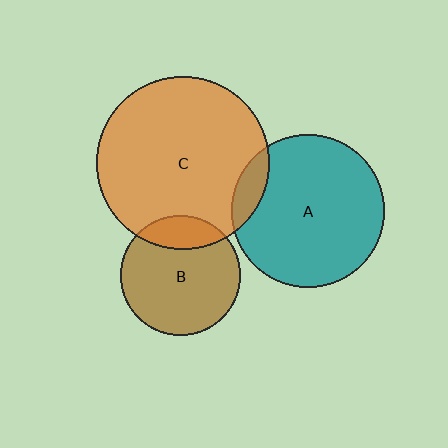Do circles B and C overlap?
Yes.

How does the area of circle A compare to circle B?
Approximately 1.6 times.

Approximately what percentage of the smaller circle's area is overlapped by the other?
Approximately 20%.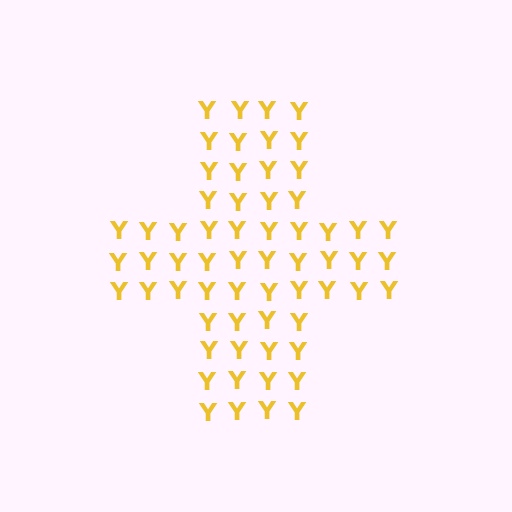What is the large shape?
The large shape is a cross.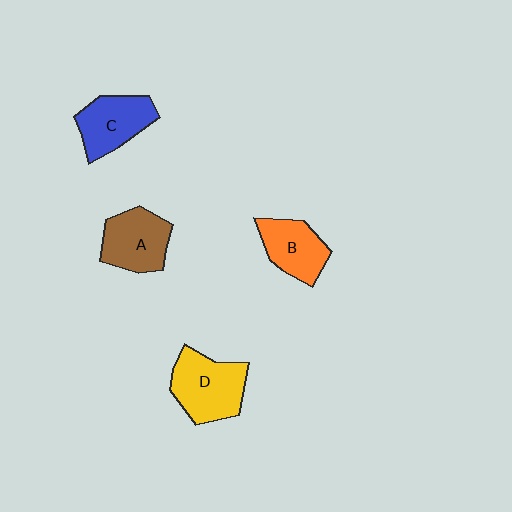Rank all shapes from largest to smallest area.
From largest to smallest: D (yellow), A (brown), C (blue), B (orange).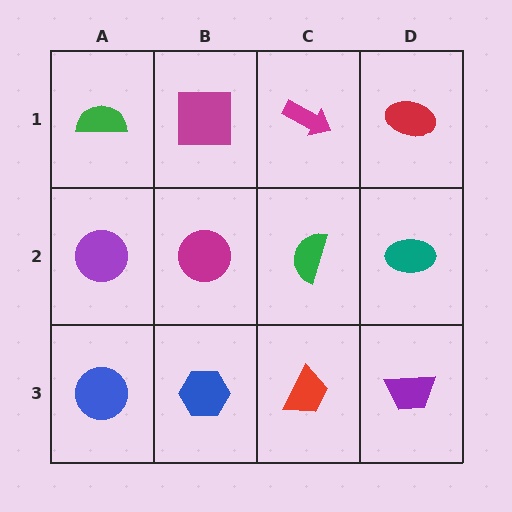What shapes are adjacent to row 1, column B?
A magenta circle (row 2, column B), a green semicircle (row 1, column A), a magenta arrow (row 1, column C).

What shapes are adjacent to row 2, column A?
A green semicircle (row 1, column A), a blue circle (row 3, column A), a magenta circle (row 2, column B).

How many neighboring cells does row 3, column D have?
2.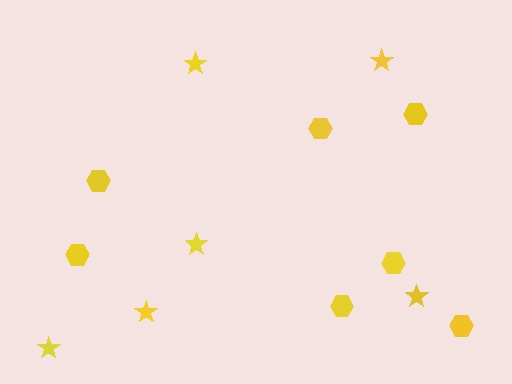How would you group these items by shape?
There are 2 groups: one group of hexagons (7) and one group of stars (6).